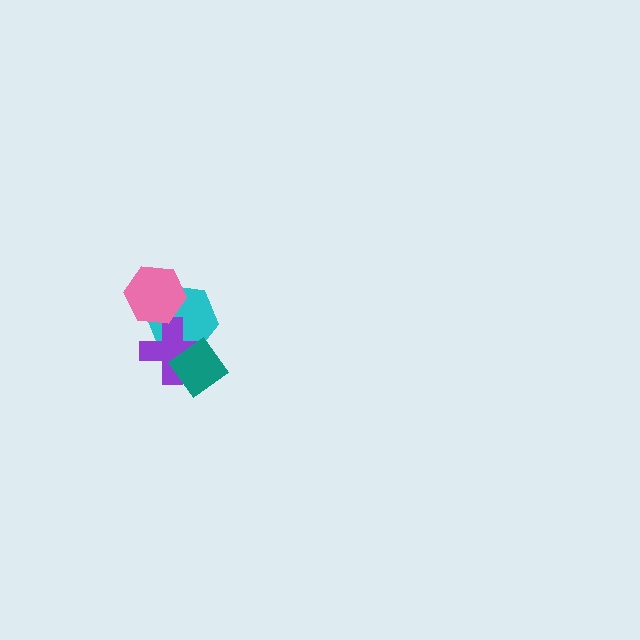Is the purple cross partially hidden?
Yes, it is partially covered by another shape.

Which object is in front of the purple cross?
The teal diamond is in front of the purple cross.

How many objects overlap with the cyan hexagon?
3 objects overlap with the cyan hexagon.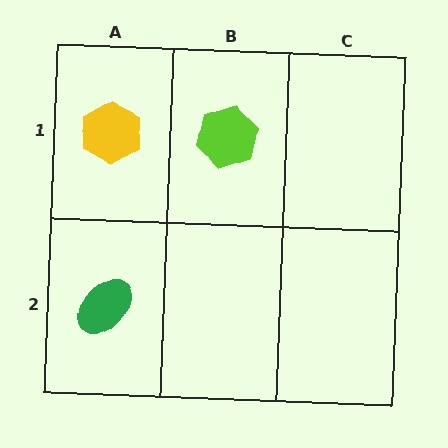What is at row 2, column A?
A green ellipse.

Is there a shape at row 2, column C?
No, that cell is empty.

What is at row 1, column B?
A lime hexagon.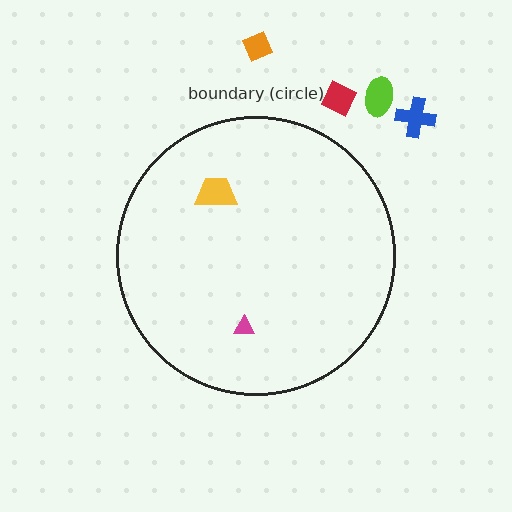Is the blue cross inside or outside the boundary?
Outside.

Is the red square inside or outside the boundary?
Outside.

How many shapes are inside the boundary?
2 inside, 4 outside.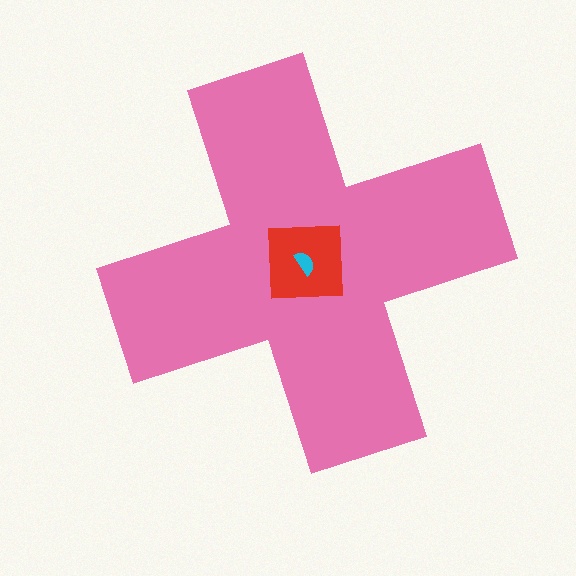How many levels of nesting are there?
3.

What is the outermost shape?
The pink cross.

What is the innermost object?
The cyan semicircle.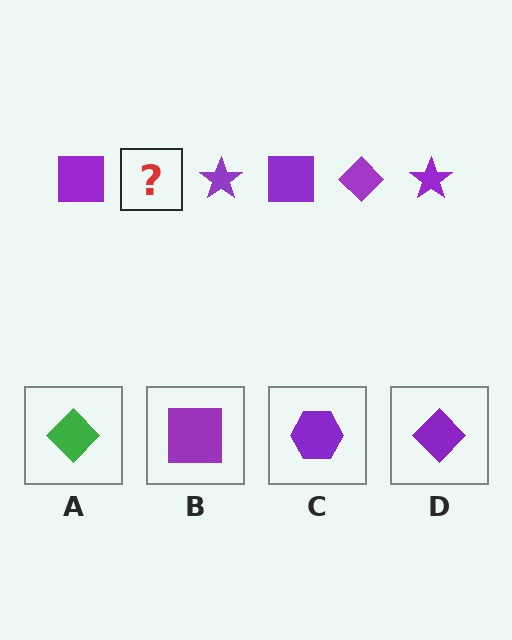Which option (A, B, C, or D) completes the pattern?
D.